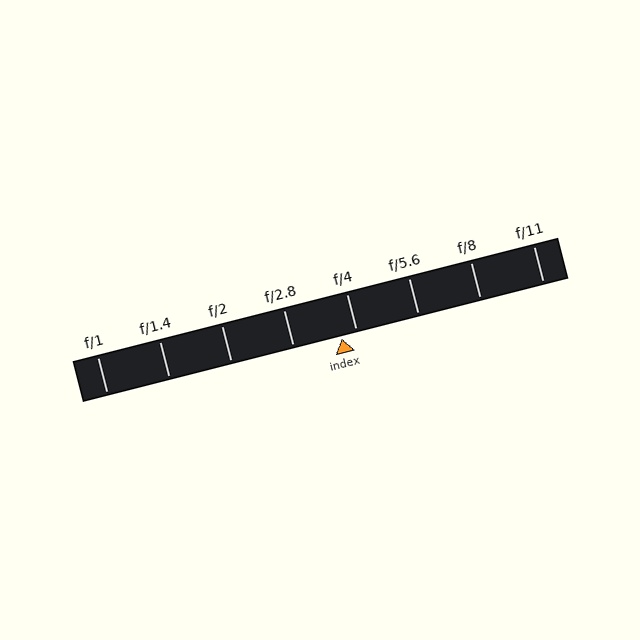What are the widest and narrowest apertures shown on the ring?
The widest aperture shown is f/1 and the narrowest is f/11.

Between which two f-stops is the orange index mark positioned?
The index mark is between f/2.8 and f/4.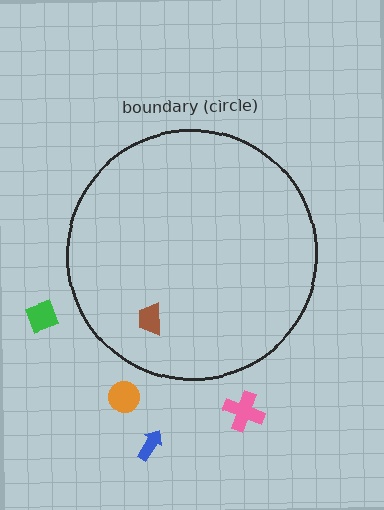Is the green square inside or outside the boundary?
Outside.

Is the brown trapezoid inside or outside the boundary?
Inside.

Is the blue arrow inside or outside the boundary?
Outside.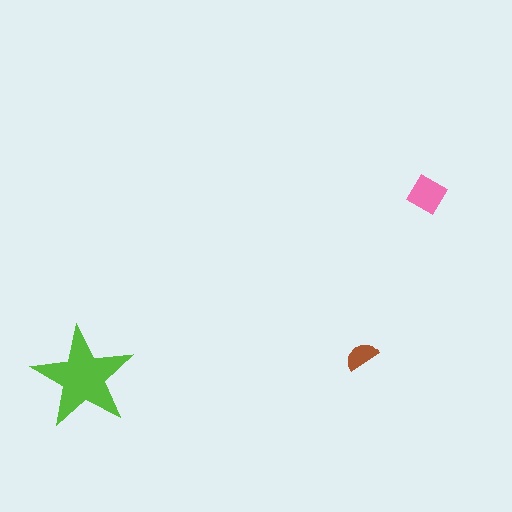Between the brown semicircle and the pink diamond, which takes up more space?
The pink diamond.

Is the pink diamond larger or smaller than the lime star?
Smaller.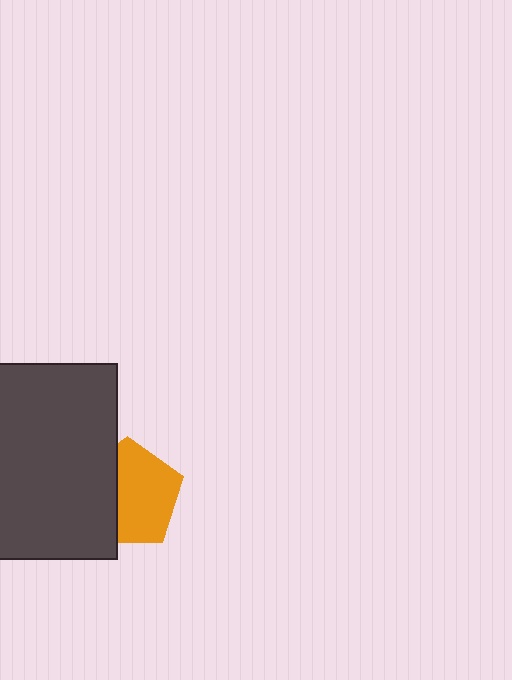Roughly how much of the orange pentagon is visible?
About half of it is visible (roughly 62%).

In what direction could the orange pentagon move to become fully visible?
The orange pentagon could move right. That would shift it out from behind the dark gray rectangle entirely.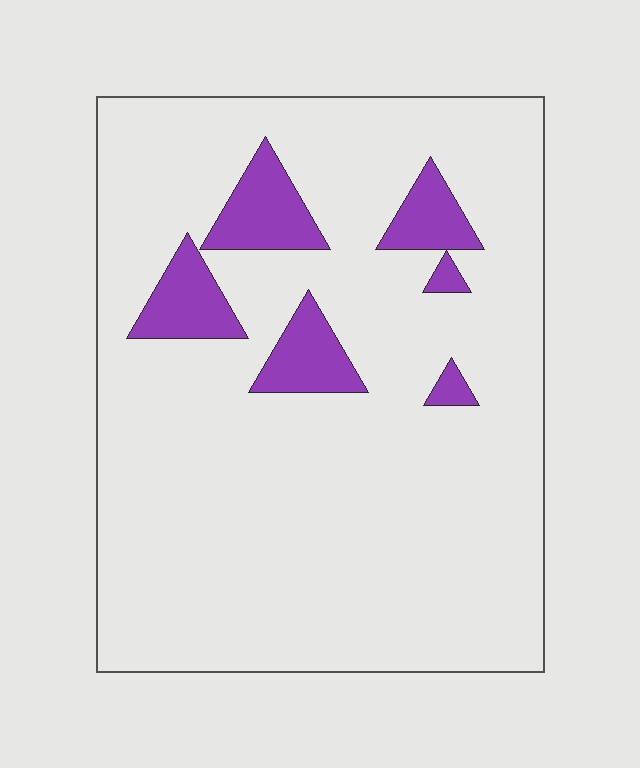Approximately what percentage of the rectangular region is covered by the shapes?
Approximately 10%.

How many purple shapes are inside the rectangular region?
6.